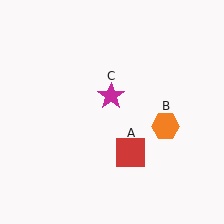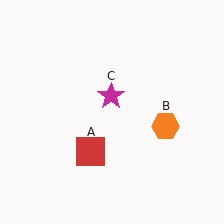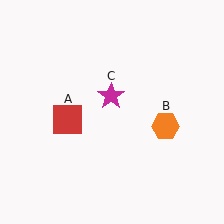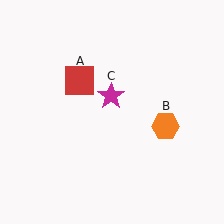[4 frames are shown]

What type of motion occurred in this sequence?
The red square (object A) rotated clockwise around the center of the scene.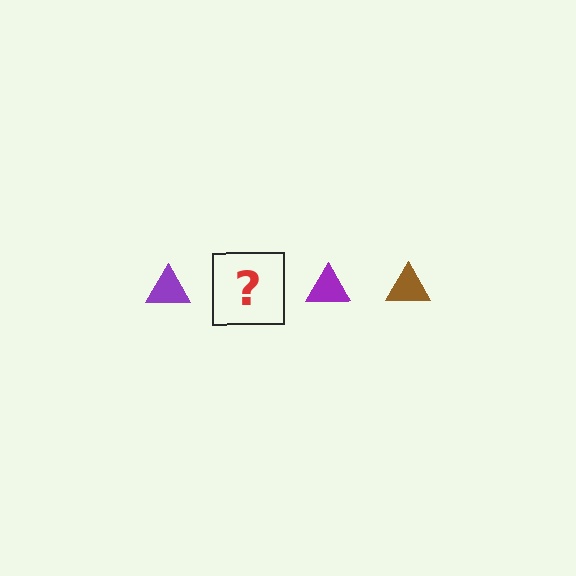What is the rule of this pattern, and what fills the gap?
The rule is that the pattern cycles through purple, brown triangles. The gap should be filled with a brown triangle.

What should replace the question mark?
The question mark should be replaced with a brown triangle.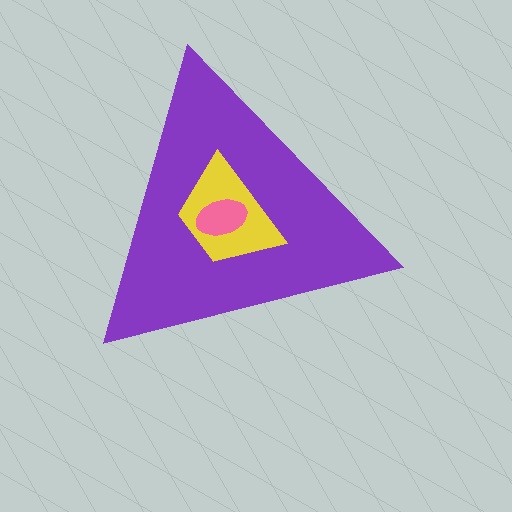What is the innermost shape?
The pink ellipse.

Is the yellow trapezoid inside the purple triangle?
Yes.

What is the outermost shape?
The purple triangle.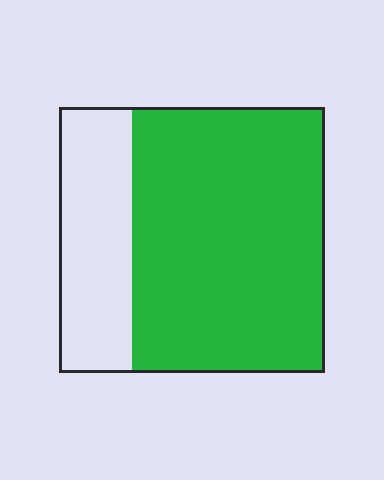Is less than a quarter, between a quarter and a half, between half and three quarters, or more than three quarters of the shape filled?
Between half and three quarters.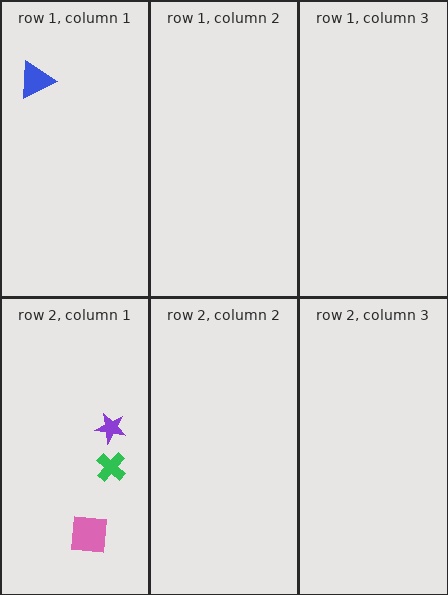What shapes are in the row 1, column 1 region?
The blue triangle.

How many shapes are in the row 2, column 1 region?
3.